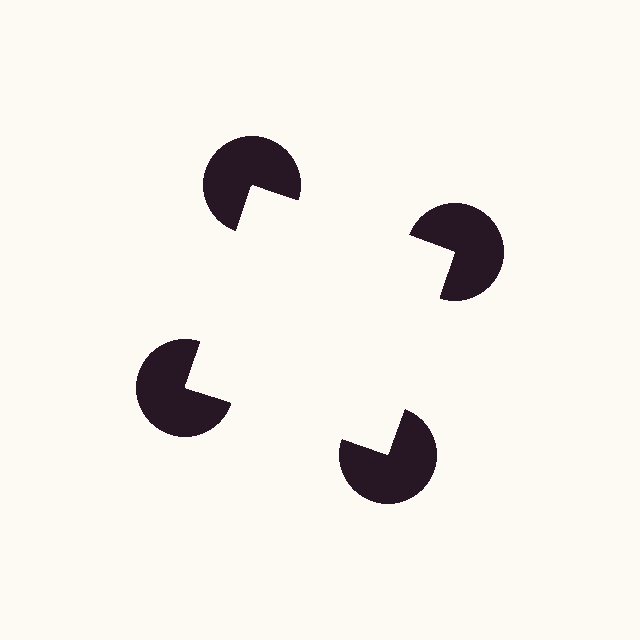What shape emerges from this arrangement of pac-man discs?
An illusory square — its edges are inferred from the aligned wedge cuts in the pac-man discs, not physically drawn.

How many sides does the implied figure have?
4 sides.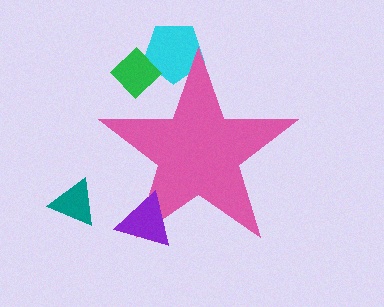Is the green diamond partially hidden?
Yes, the green diamond is partially hidden behind the pink star.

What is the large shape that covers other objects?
A pink star.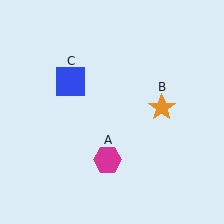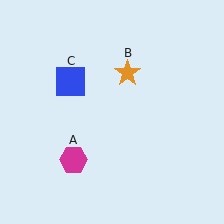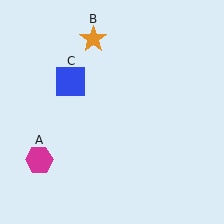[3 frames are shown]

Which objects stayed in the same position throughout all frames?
Blue square (object C) remained stationary.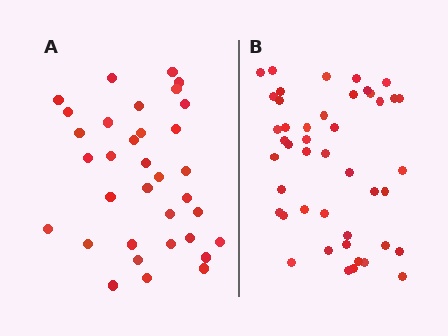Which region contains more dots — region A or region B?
Region B (the right region) has more dots.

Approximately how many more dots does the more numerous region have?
Region B has roughly 12 or so more dots than region A.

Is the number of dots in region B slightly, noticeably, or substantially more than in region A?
Region B has noticeably more, but not dramatically so. The ratio is roughly 1.3 to 1.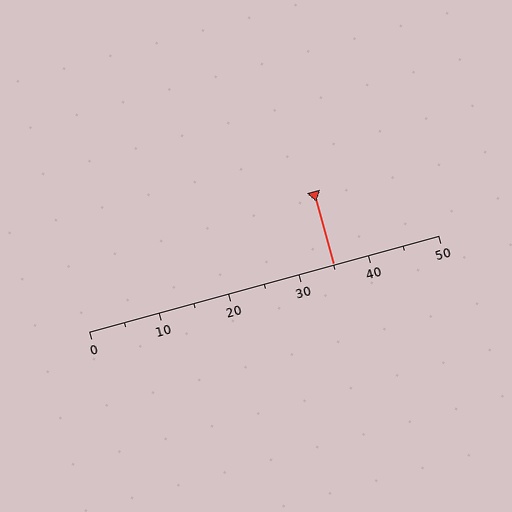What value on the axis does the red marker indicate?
The marker indicates approximately 35.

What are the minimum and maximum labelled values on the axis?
The axis runs from 0 to 50.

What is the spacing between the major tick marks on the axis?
The major ticks are spaced 10 apart.